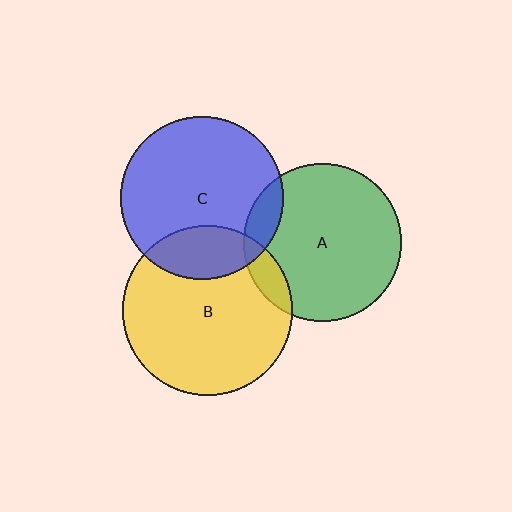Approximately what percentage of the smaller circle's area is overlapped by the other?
Approximately 10%.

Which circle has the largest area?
Circle B (yellow).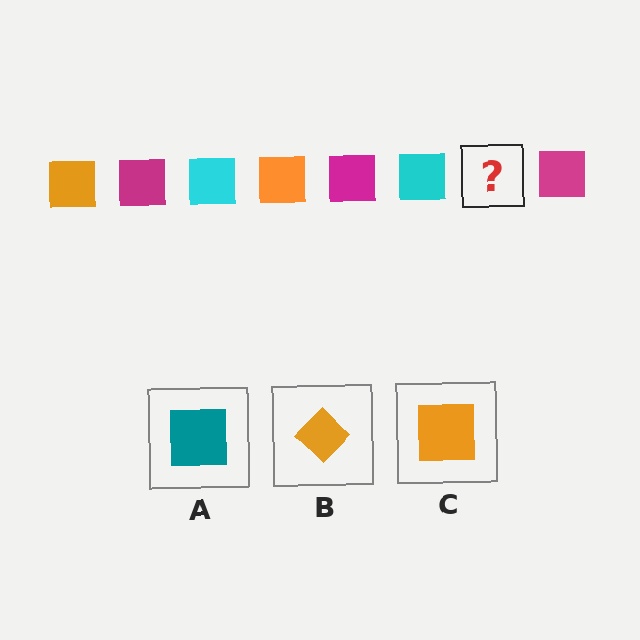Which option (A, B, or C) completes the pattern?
C.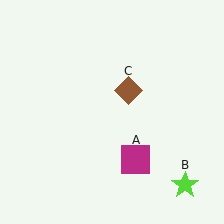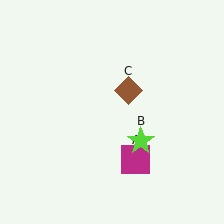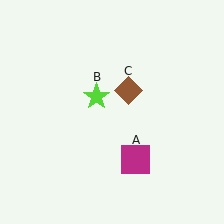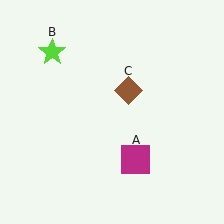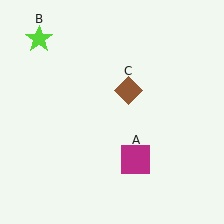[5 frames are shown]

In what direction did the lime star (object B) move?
The lime star (object B) moved up and to the left.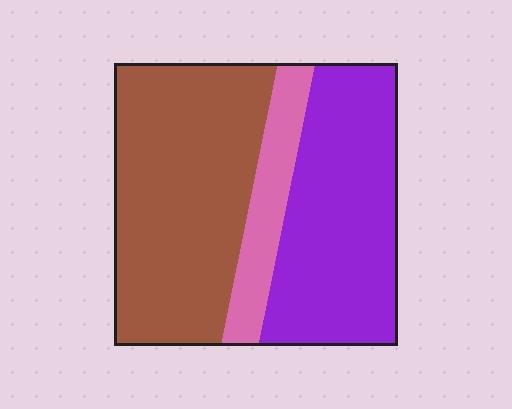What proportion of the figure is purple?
Purple takes up between a quarter and a half of the figure.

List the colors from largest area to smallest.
From largest to smallest: brown, purple, pink.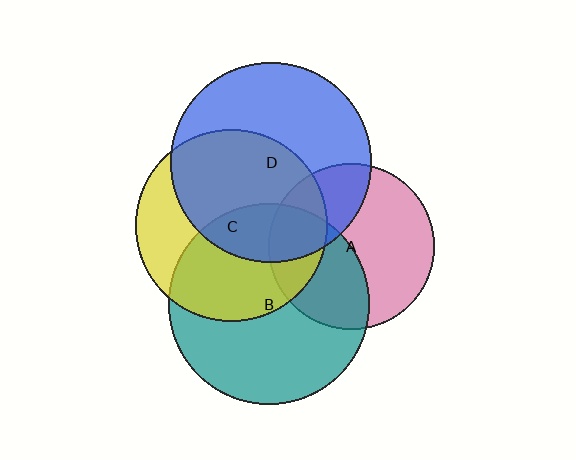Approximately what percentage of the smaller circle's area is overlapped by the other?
Approximately 40%.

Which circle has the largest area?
Circle B (teal).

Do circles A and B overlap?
Yes.